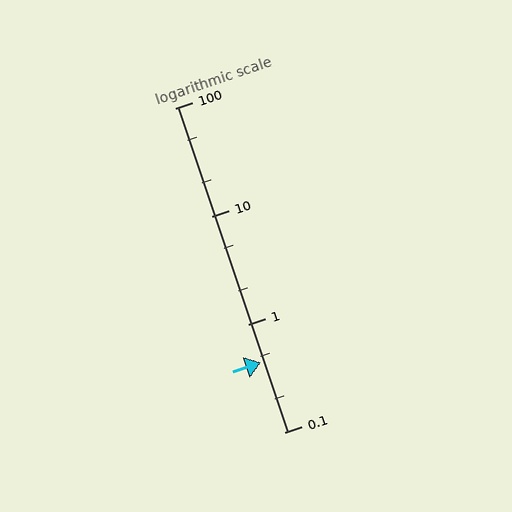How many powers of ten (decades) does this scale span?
The scale spans 3 decades, from 0.1 to 100.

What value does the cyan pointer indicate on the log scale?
The pointer indicates approximately 0.44.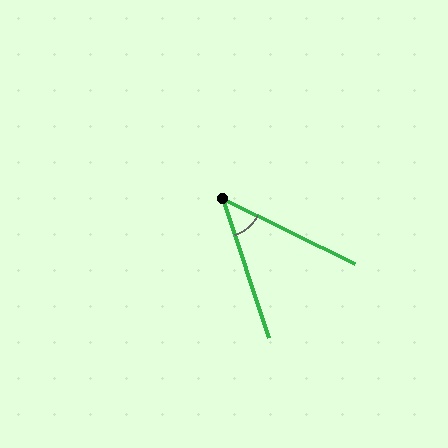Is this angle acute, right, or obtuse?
It is acute.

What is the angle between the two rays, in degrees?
Approximately 45 degrees.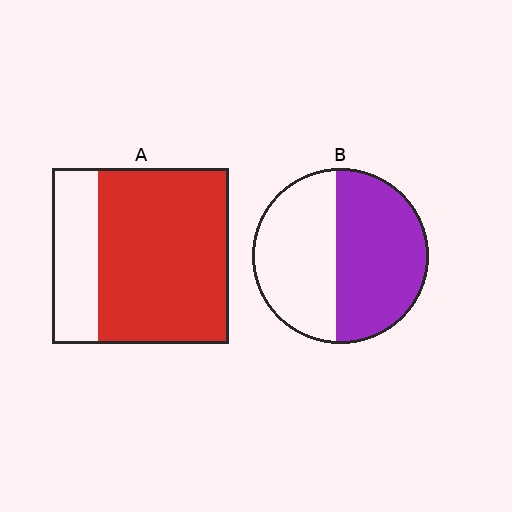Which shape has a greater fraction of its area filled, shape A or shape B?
Shape A.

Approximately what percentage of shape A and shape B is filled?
A is approximately 75% and B is approximately 55%.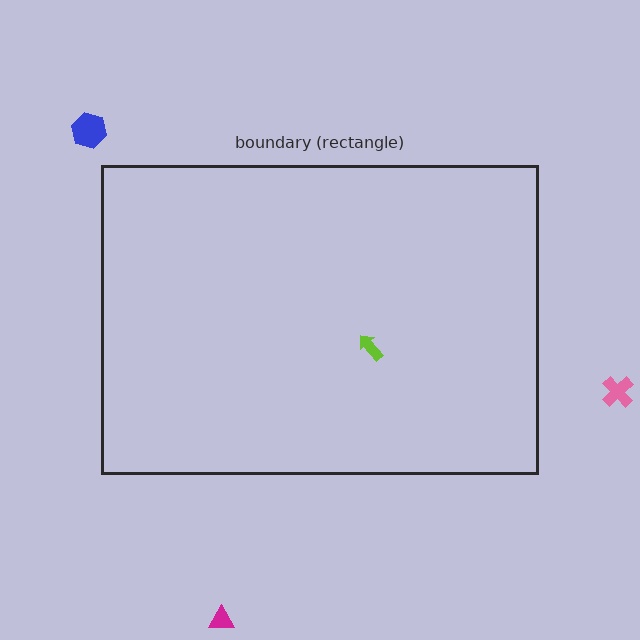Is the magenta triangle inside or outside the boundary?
Outside.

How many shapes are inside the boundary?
1 inside, 3 outside.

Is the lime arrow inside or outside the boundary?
Inside.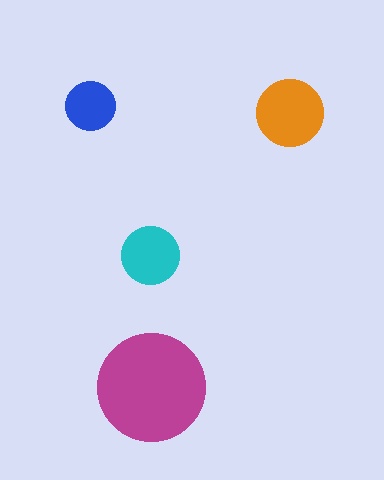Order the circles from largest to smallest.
the magenta one, the orange one, the cyan one, the blue one.